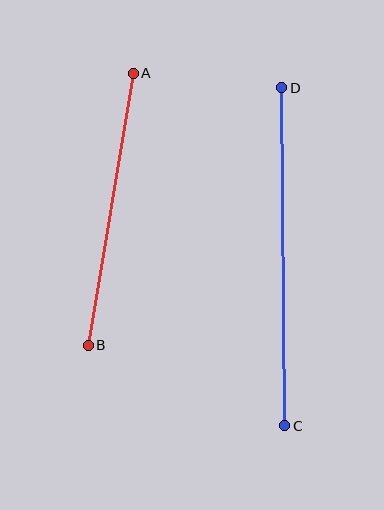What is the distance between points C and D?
The distance is approximately 338 pixels.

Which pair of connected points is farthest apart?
Points C and D are farthest apart.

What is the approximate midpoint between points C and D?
The midpoint is at approximately (283, 257) pixels.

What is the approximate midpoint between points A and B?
The midpoint is at approximately (111, 209) pixels.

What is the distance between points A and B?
The distance is approximately 276 pixels.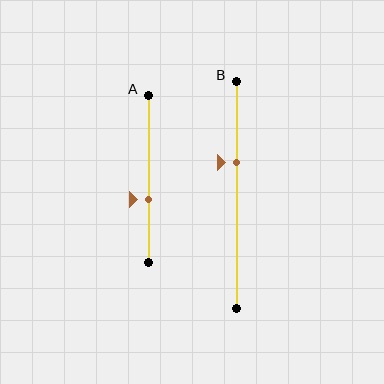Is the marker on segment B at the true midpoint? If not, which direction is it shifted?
No, the marker on segment B is shifted upward by about 14% of the segment length.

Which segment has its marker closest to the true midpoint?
Segment A has its marker closest to the true midpoint.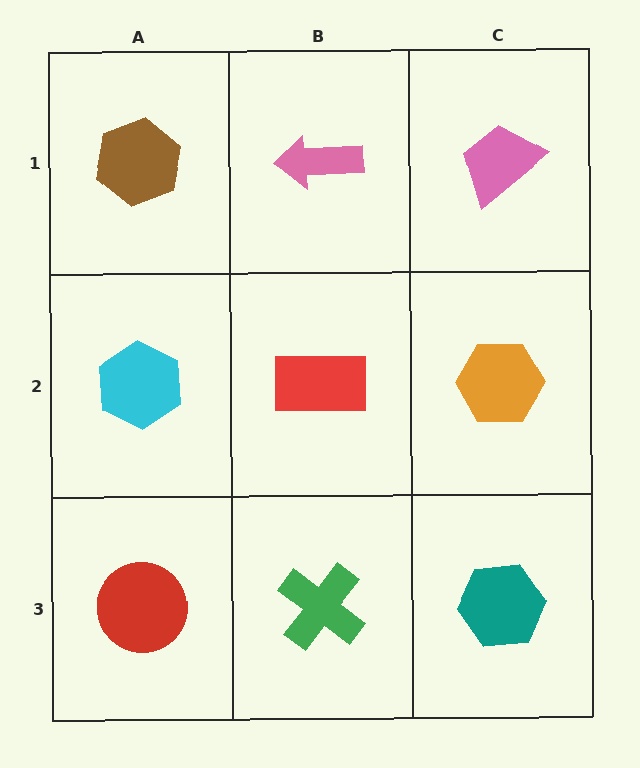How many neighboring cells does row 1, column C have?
2.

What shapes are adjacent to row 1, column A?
A cyan hexagon (row 2, column A), a pink arrow (row 1, column B).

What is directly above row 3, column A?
A cyan hexagon.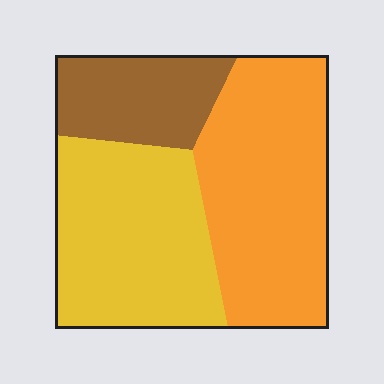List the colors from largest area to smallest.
From largest to smallest: orange, yellow, brown.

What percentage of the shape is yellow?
Yellow takes up about three eighths (3/8) of the shape.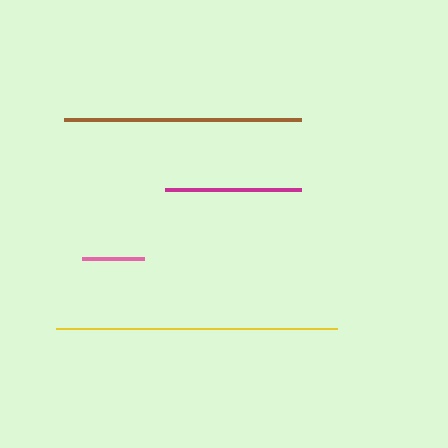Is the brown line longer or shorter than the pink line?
The brown line is longer than the pink line.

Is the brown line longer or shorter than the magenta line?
The brown line is longer than the magenta line.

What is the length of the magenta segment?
The magenta segment is approximately 136 pixels long.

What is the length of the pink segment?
The pink segment is approximately 62 pixels long.